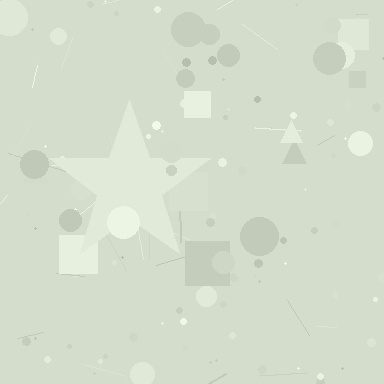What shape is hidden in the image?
A star is hidden in the image.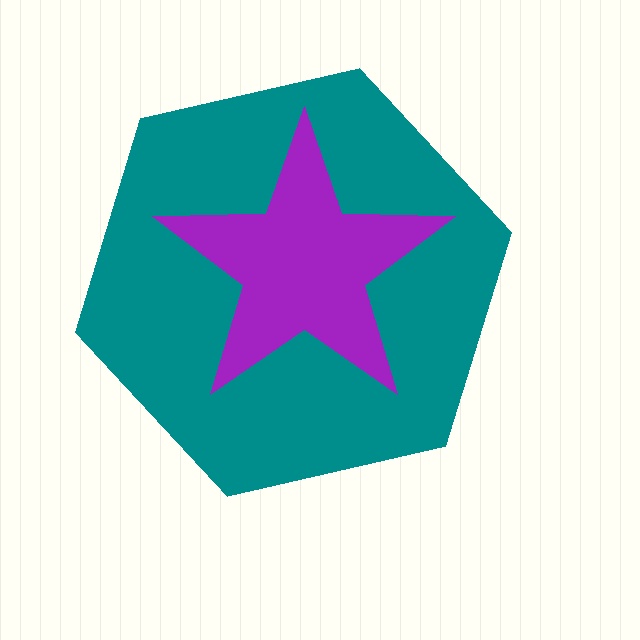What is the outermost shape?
The teal hexagon.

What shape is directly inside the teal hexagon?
The purple star.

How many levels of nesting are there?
2.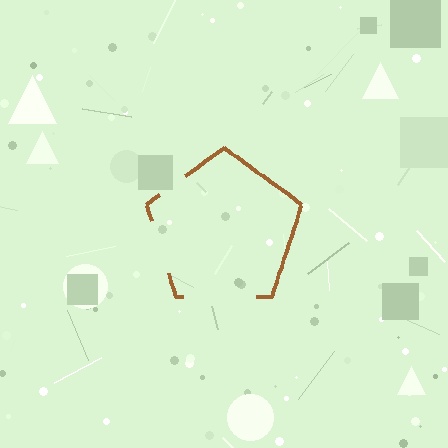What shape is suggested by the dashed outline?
The dashed outline suggests a pentagon.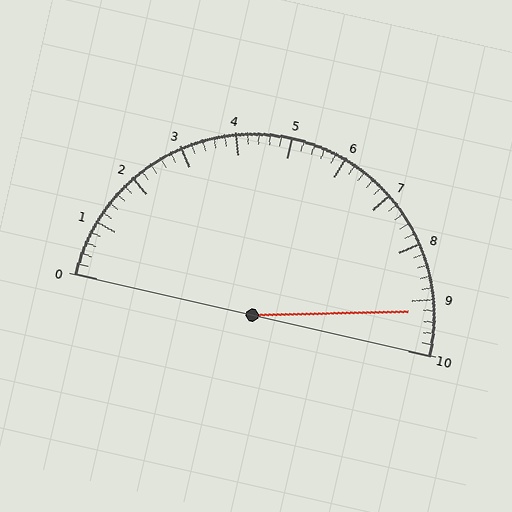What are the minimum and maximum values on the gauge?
The gauge ranges from 0 to 10.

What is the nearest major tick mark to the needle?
The nearest major tick mark is 9.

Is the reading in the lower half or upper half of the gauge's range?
The reading is in the upper half of the range (0 to 10).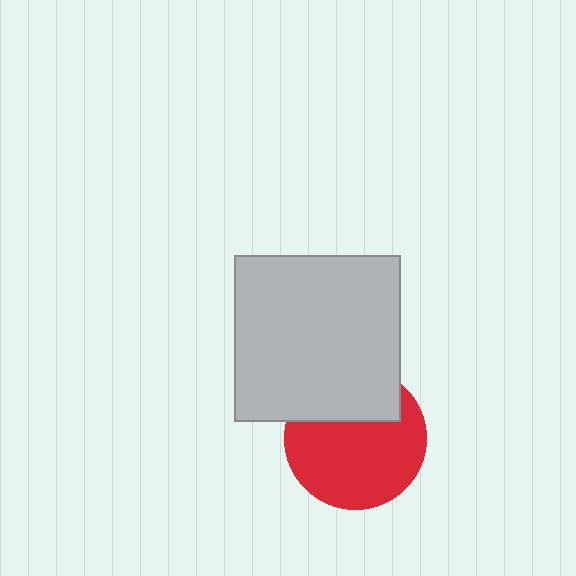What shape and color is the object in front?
The object in front is a light gray square.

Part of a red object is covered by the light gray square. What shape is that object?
It is a circle.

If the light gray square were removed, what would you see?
You would see the complete red circle.